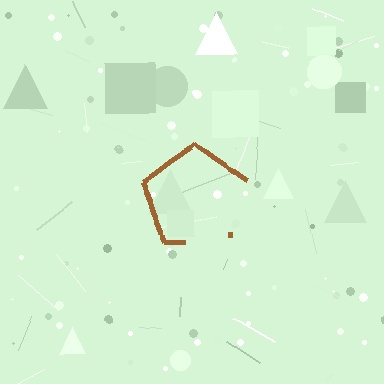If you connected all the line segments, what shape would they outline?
They would outline a pentagon.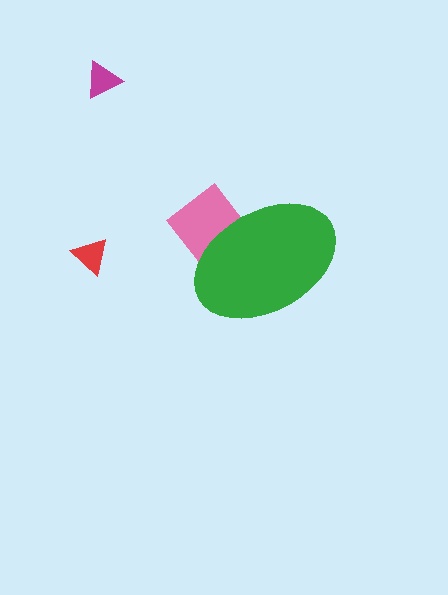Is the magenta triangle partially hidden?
No, the magenta triangle is fully visible.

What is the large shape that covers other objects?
A green ellipse.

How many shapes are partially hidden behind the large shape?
1 shape is partially hidden.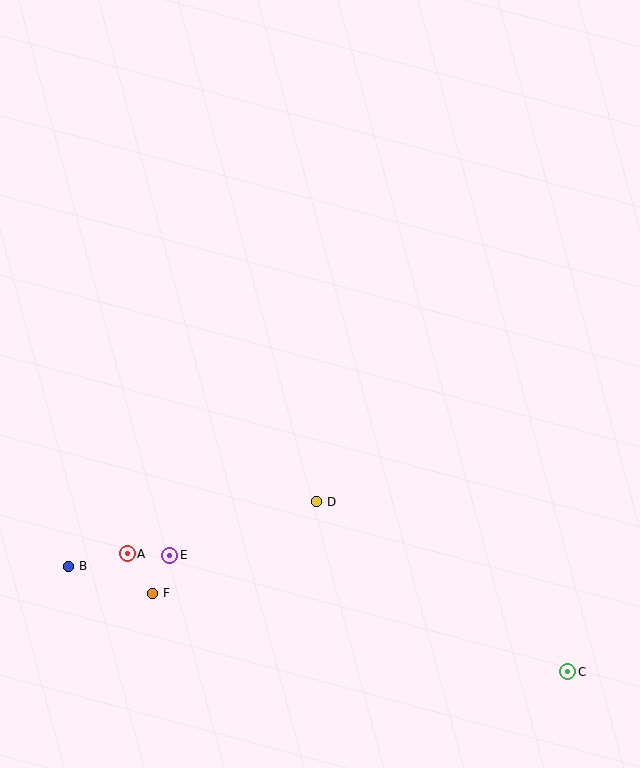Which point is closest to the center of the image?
Point D at (317, 502) is closest to the center.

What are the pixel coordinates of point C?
Point C is at (568, 672).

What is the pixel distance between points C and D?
The distance between C and D is 303 pixels.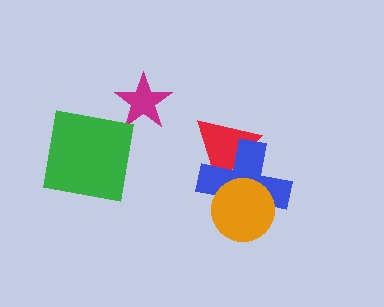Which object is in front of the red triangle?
The blue cross is in front of the red triangle.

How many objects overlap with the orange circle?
1 object overlaps with the orange circle.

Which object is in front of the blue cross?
The orange circle is in front of the blue cross.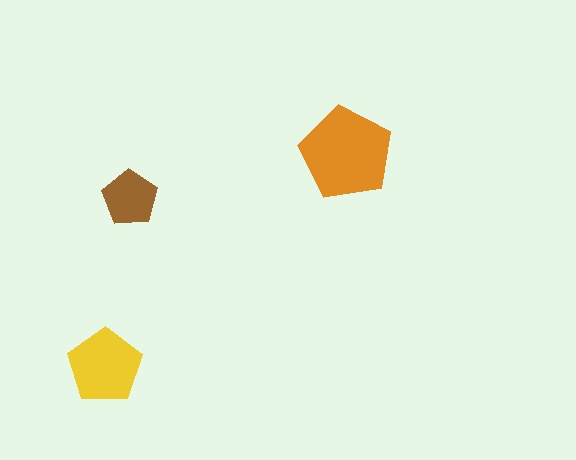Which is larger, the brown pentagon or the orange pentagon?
The orange one.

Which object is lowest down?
The yellow pentagon is bottommost.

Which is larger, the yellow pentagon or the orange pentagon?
The orange one.